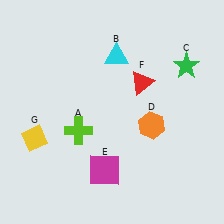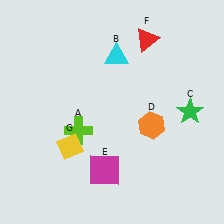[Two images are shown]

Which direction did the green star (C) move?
The green star (C) moved down.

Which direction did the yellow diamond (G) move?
The yellow diamond (G) moved right.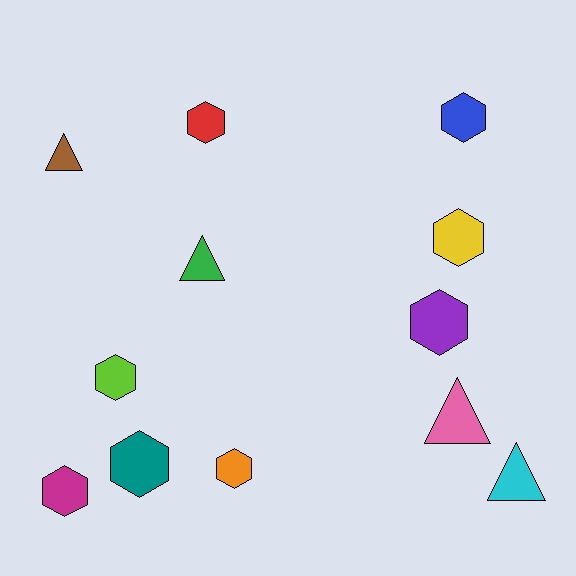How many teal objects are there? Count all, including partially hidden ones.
There is 1 teal object.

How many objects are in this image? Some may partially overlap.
There are 12 objects.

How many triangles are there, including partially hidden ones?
There are 4 triangles.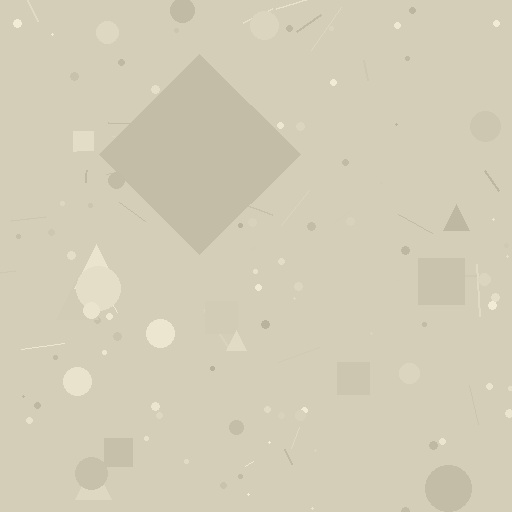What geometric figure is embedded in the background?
A diamond is embedded in the background.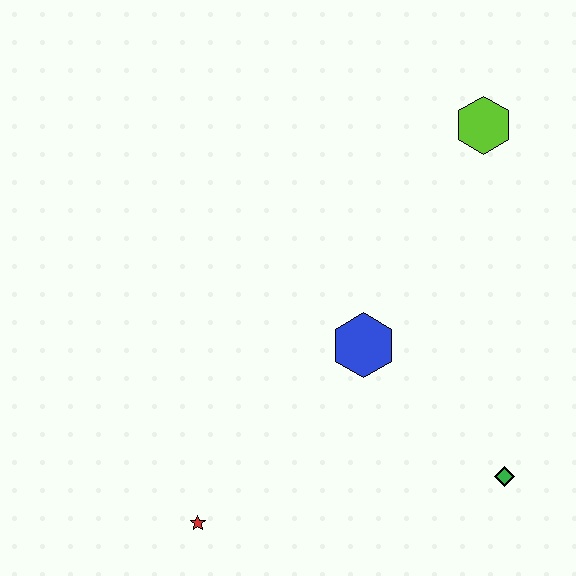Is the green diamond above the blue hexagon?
No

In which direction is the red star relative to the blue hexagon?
The red star is below the blue hexagon.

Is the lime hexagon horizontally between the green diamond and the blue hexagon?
Yes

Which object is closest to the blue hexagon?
The green diamond is closest to the blue hexagon.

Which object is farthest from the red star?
The lime hexagon is farthest from the red star.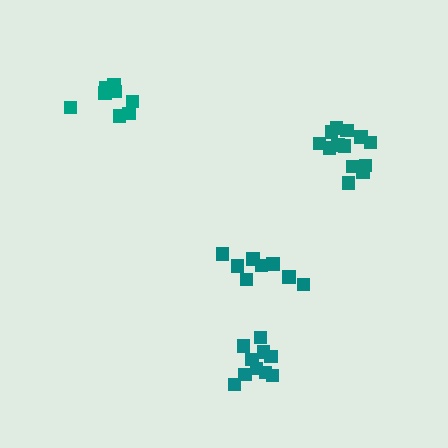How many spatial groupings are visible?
There are 4 spatial groupings.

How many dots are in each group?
Group 1: 13 dots, Group 2: 8 dots, Group 3: 10 dots, Group 4: 8 dots (39 total).